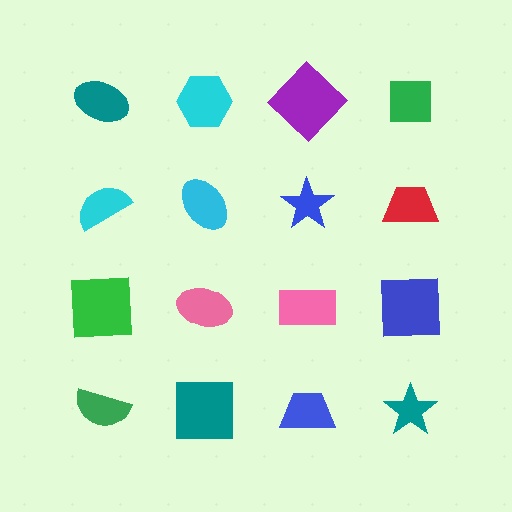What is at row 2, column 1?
A cyan semicircle.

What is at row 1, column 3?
A purple diamond.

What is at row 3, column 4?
A blue square.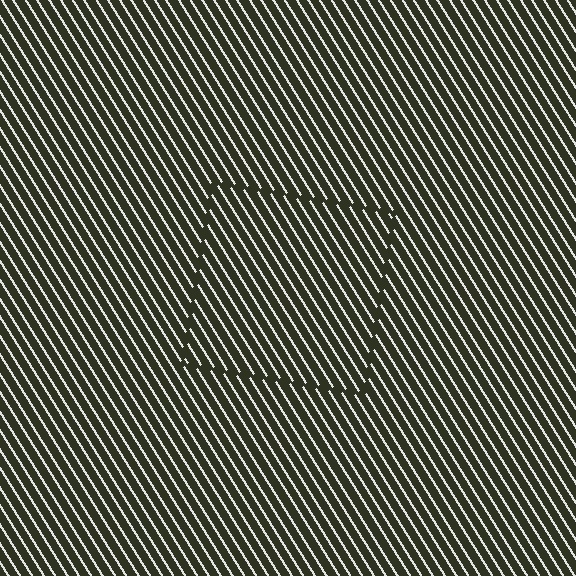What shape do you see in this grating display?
An illusory square. The interior of the shape contains the same grating, shifted by half a period — the contour is defined by the phase discontinuity where line-ends from the inner and outer gratings abut.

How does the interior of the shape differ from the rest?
The interior of the shape contains the same grating, shifted by half a period — the contour is defined by the phase discontinuity where line-ends from the inner and outer gratings abut.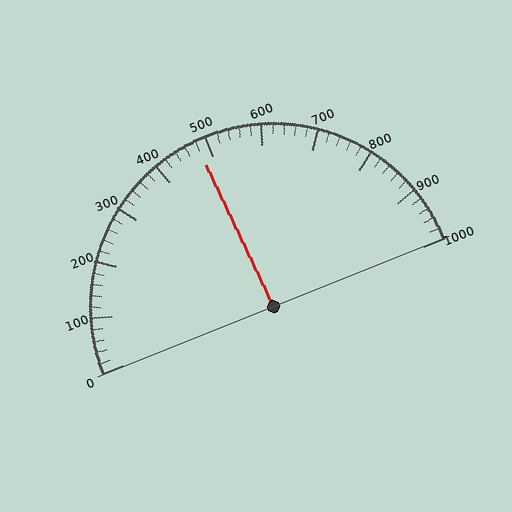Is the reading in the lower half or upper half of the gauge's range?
The reading is in the lower half of the range (0 to 1000).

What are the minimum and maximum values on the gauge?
The gauge ranges from 0 to 1000.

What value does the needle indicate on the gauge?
The needle indicates approximately 480.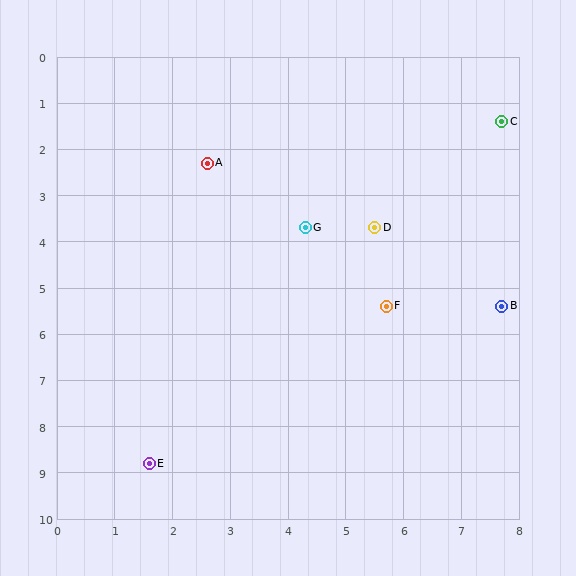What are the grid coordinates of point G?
Point G is at approximately (4.3, 3.7).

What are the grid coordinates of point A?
Point A is at approximately (2.6, 2.3).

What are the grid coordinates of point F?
Point F is at approximately (5.7, 5.4).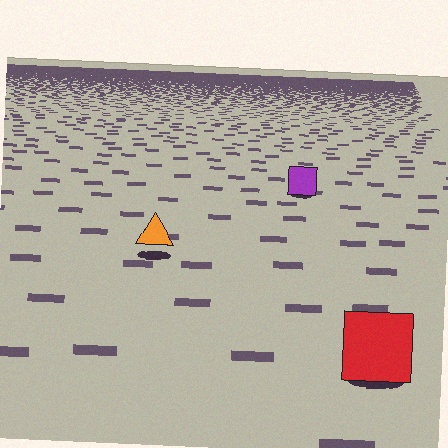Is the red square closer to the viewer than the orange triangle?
Yes. The red square is closer — you can tell from the texture gradient: the ground texture is coarser near it.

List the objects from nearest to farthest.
From nearest to farthest: the red square, the orange triangle, the purple square.